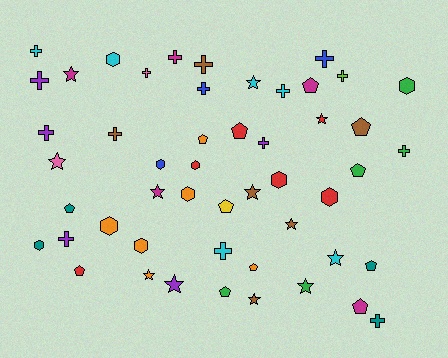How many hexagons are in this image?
There are 10 hexagons.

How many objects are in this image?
There are 50 objects.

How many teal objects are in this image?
There are 4 teal objects.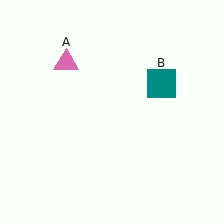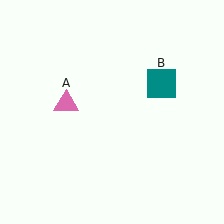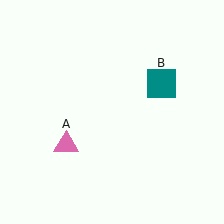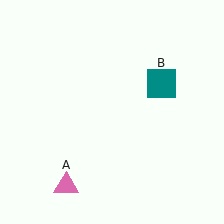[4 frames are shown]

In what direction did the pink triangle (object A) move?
The pink triangle (object A) moved down.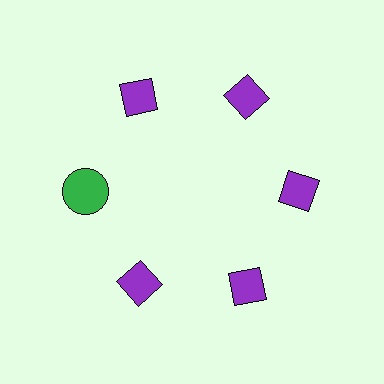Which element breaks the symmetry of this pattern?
The green circle at roughly the 9 o'clock position breaks the symmetry. All other shapes are purple diamonds.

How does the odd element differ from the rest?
It differs in both color (green instead of purple) and shape (circle instead of diamond).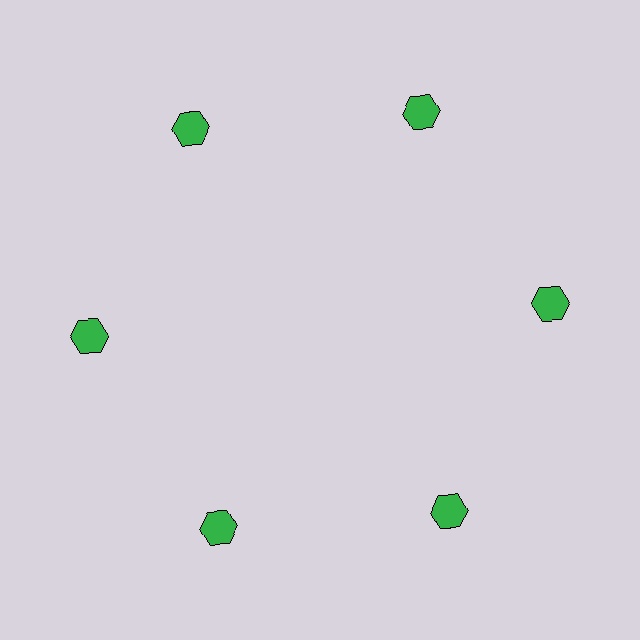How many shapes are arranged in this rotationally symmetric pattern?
There are 6 shapes, arranged in 6 groups of 1.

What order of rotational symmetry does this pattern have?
This pattern has 6-fold rotational symmetry.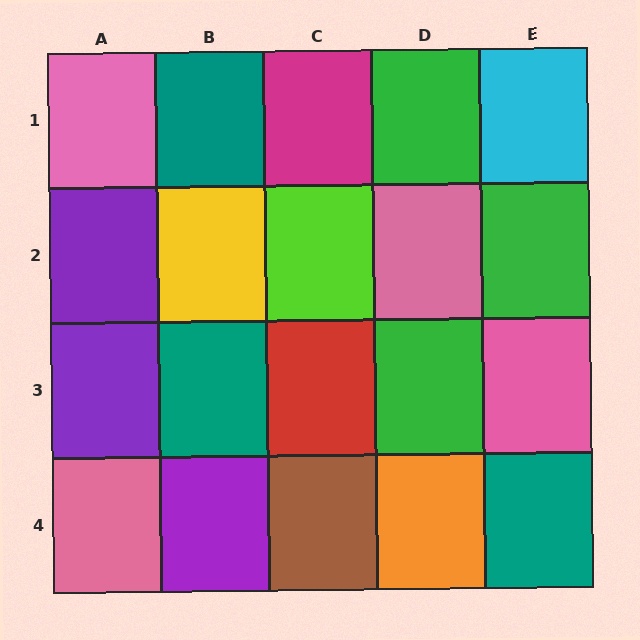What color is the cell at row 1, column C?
Magenta.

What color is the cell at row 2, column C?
Lime.